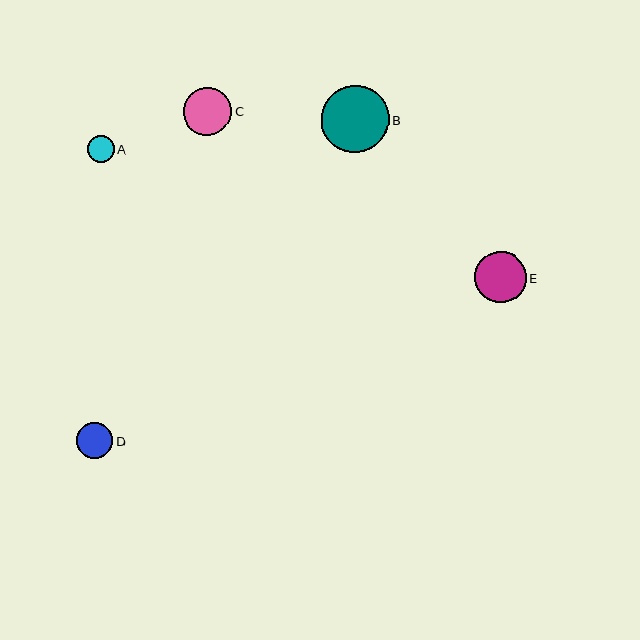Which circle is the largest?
Circle B is the largest with a size of approximately 67 pixels.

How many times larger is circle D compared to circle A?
Circle D is approximately 1.4 times the size of circle A.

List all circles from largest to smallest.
From largest to smallest: B, E, C, D, A.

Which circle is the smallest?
Circle A is the smallest with a size of approximately 27 pixels.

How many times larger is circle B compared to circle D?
Circle B is approximately 1.9 times the size of circle D.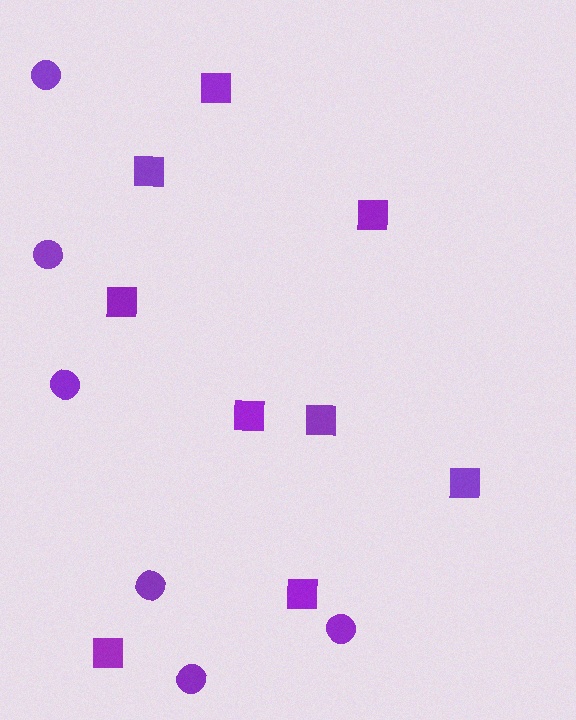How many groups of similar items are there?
There are 2 groups: one group of squares (9) and one group of circles (6).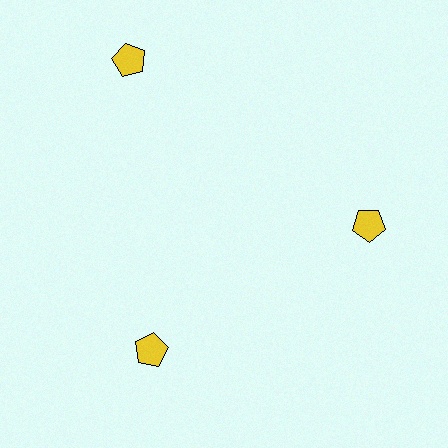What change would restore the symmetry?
The symmetry would be restored by moving it inward, back onto the ring so that all 3 pentagons sit at equal angles and equal distance from the center.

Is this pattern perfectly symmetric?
No. The 3 yellow pentagons are arranged in a ring, but one element near the 11 o'clock position is pushed outward from the center, breaking the 3-fold rotational symmetry.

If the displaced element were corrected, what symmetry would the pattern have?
It would have 3-fold rotational symmetry — the pattern would map onto itself every 120 degrees.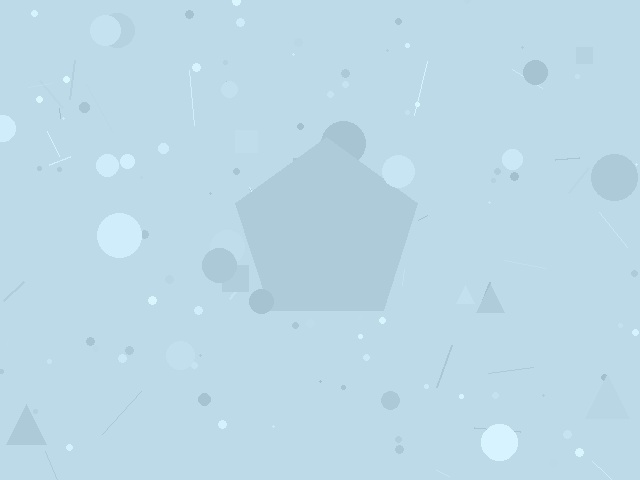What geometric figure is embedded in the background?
A pentagon is embedded in the background.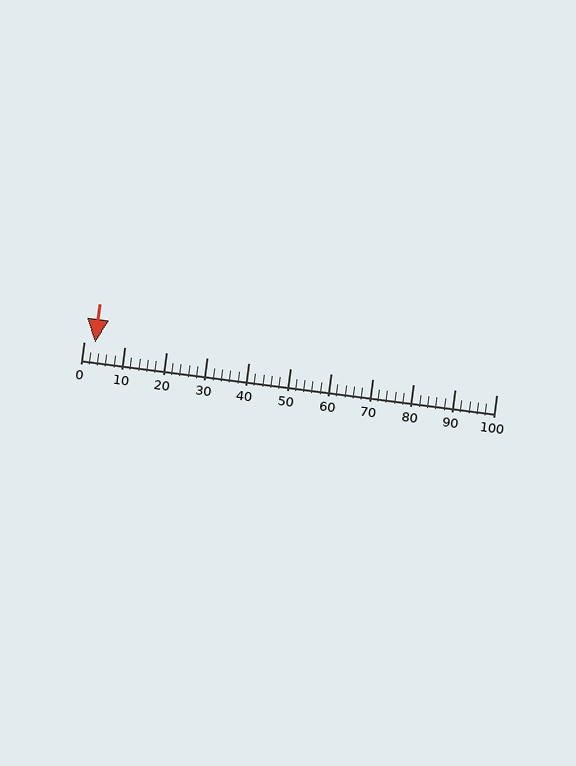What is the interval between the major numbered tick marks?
The major tick marks are spaced 10 units apart.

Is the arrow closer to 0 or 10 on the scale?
The arrow is closer to 0.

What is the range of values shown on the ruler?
The ruler shows values from 0 to 100.